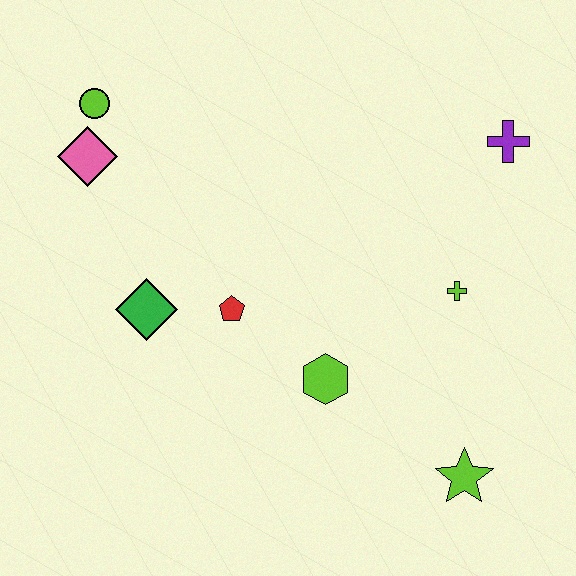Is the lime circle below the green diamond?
No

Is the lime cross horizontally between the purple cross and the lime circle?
Yes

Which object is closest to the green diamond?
The red pentagon is closest to the green diamond.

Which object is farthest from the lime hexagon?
The lime circle is farthest from the lime hexagon.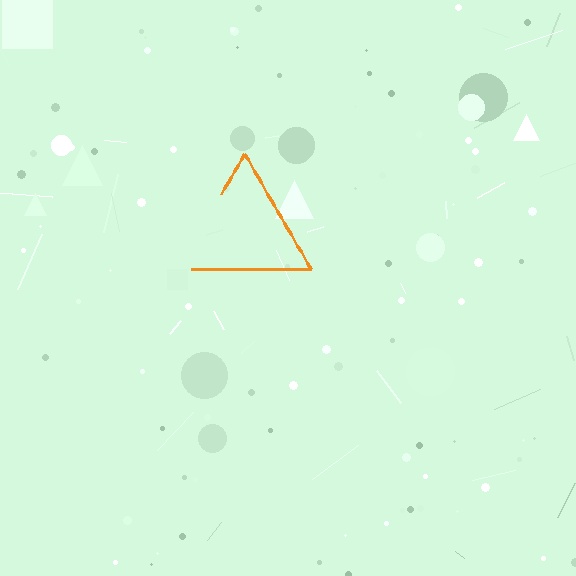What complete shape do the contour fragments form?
The contour fragments form a triangle.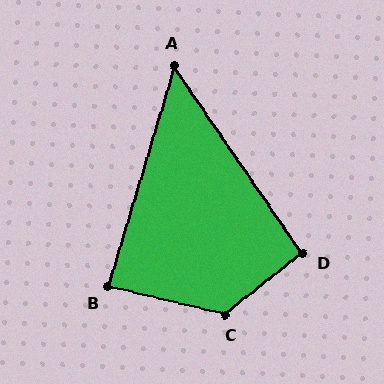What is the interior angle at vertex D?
Approximately 93 degrees (approximately right).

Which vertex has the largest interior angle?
C, at approximately 129 degrees.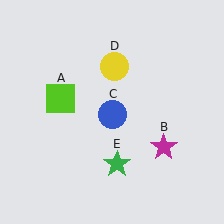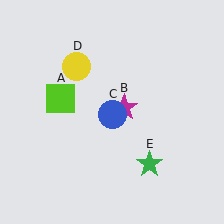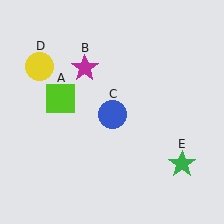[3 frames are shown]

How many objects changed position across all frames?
3 objects changed position: magenta star (object B), yellow circle (object D), green star (object E).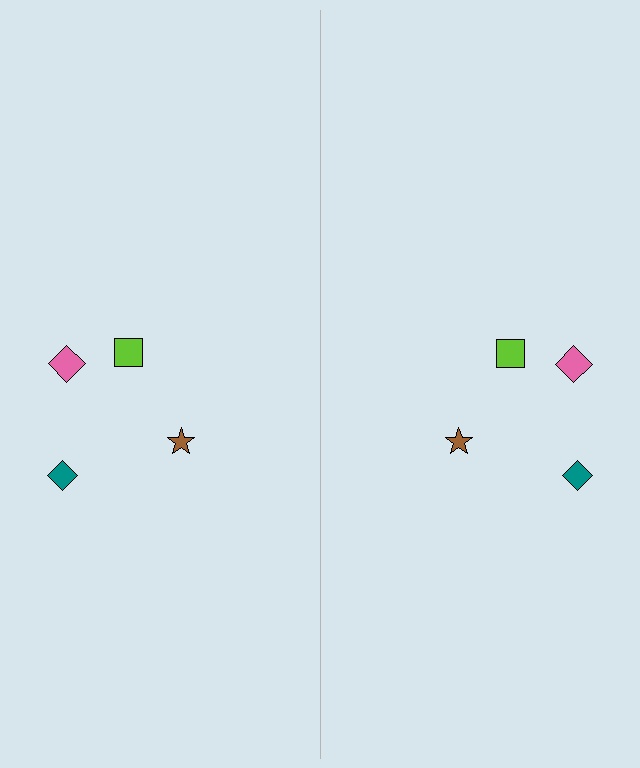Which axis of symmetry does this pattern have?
The pattern has a vertical axis of symmetry running through the center of the image.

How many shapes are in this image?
There are 8 shapes in this image.